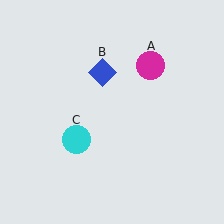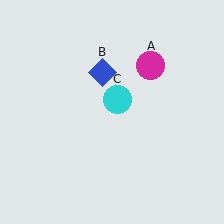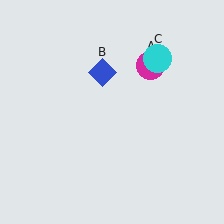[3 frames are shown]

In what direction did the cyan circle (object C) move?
The cyan circle (object C) moved up and to the right.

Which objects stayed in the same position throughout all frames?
Magenta circle (object A) and blue diamond (object B) remained stationary.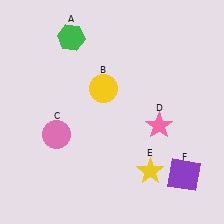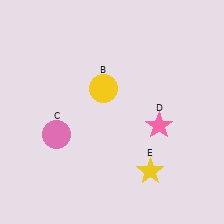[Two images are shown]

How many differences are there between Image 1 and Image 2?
There are 2 differences between the two images.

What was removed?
The purple square (F), the green hexagon (A) were removed in Image 2.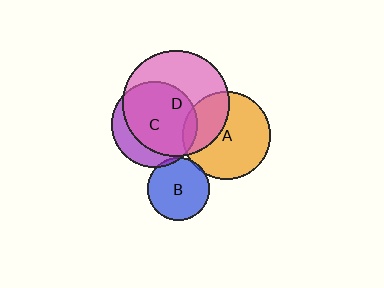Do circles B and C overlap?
Yes.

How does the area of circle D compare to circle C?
Approximately 1.5 times.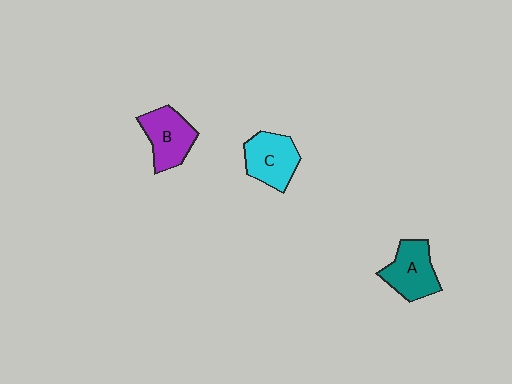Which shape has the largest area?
Shape A (teal).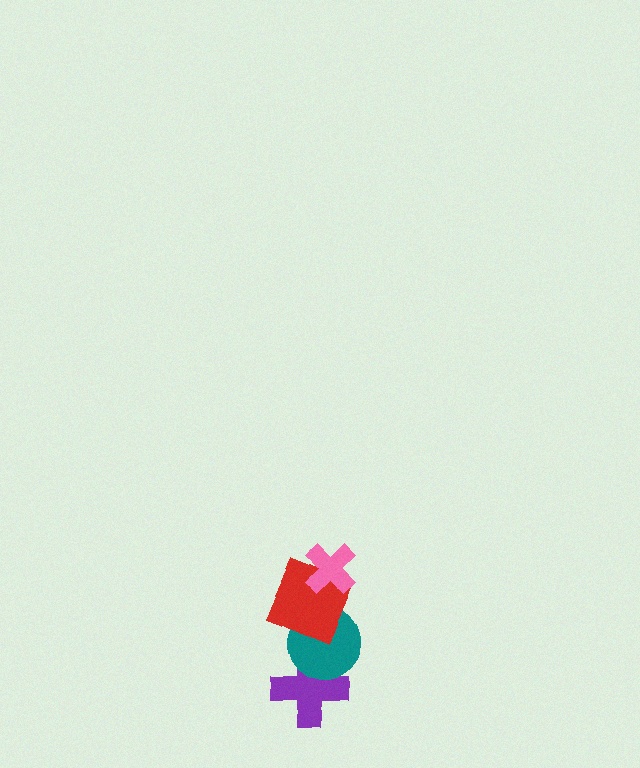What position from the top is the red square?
The red square is 2nd from the top.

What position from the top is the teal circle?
The teal circle is 3rd from the top.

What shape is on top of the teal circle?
The red square is on top of the teal circle.